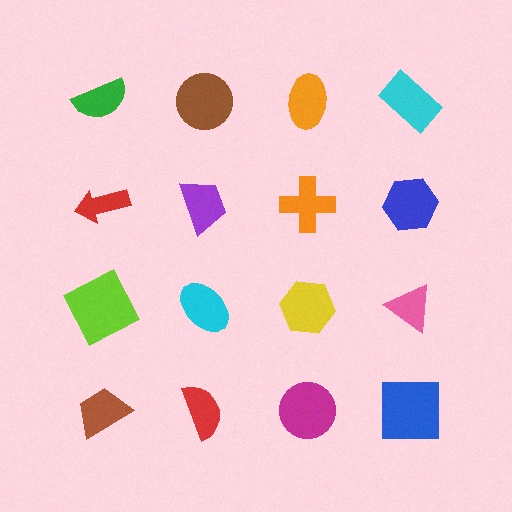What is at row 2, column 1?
A red arrow.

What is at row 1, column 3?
An orange ellipse.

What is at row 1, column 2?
A brown circle.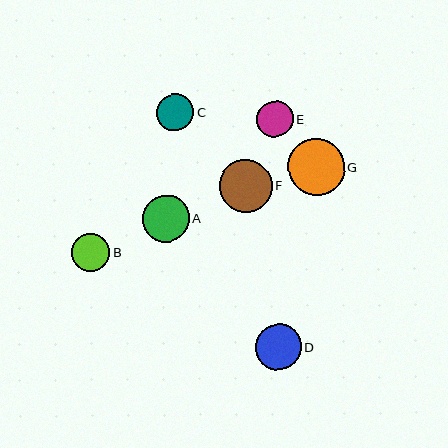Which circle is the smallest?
Circle E is the smallest with a size of approximately 36 pixels.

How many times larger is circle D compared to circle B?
Circle D is approximately 1.2 times the size of circle B.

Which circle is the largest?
Circle G is the largest with a size of approximately 57 pixels.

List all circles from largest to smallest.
From largest to smallest: G, F, A, D, B, C, E.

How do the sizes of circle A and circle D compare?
Circle A and circle D are approximately the same size.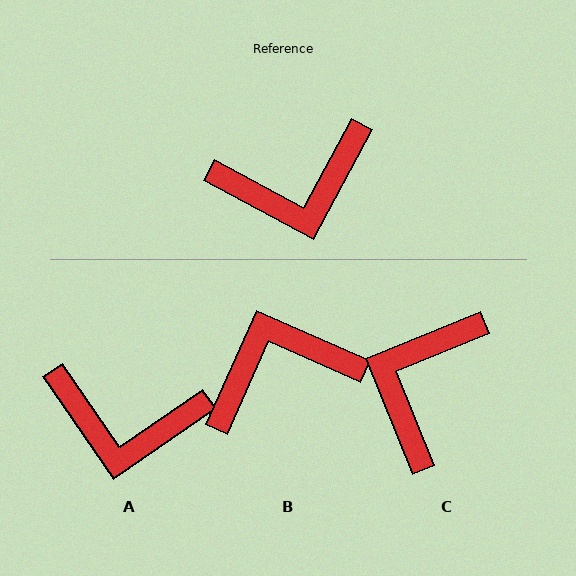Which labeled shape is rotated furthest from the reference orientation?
B, about 176 degrees away.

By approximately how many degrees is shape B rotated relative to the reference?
Approximately 176 degrees clockwise.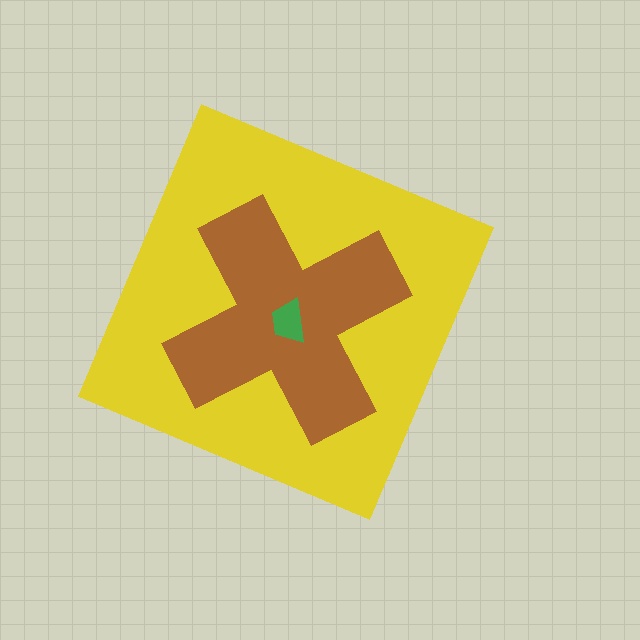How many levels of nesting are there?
3.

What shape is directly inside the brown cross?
The green trapezoid.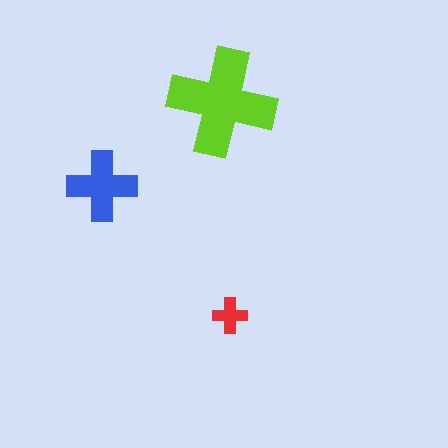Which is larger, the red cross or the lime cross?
The lime one.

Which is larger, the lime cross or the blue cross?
The lime one.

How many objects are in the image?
There are 3 objects in the image.